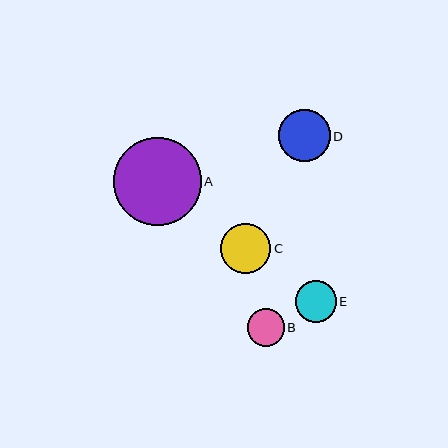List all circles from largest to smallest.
From largest to smallest: A, D, C, E, B.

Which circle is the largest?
Circle A is the largest with a size of approximately 87 pixels.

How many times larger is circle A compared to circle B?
Circle A is approximately 2.4 times the size of circle B.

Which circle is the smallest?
Circle B is the smallest with a size of approximately 37 pixels.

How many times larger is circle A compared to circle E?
Circle A is approximately 2.1 times the size of circle E.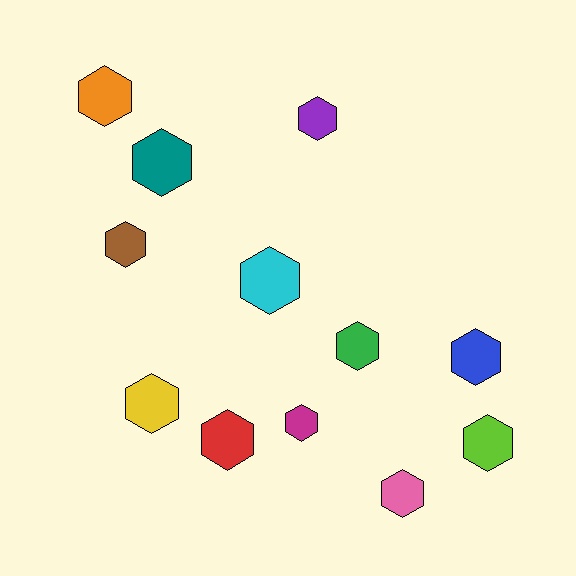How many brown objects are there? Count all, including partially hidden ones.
There is 1 brown object.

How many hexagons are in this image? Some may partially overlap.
There are 12 hexagons.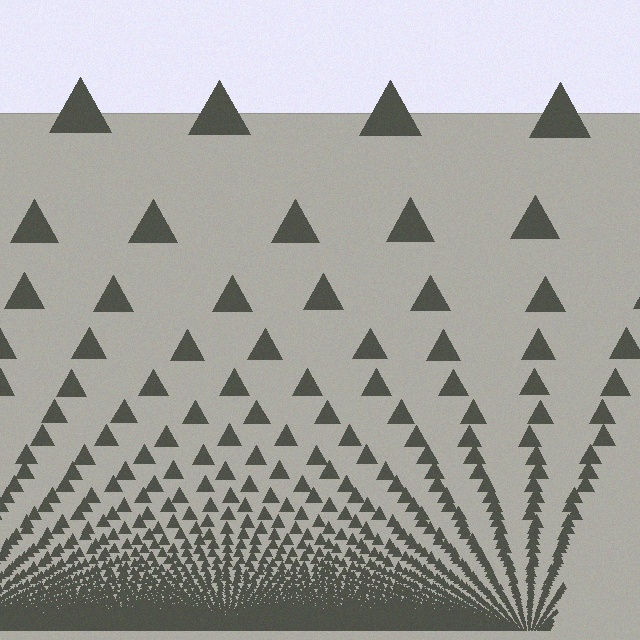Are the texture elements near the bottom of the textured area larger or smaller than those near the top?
Smaller. The gradient is inverted — elements near the bottom are smaller and denser.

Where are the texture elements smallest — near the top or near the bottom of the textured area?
Near the bottom.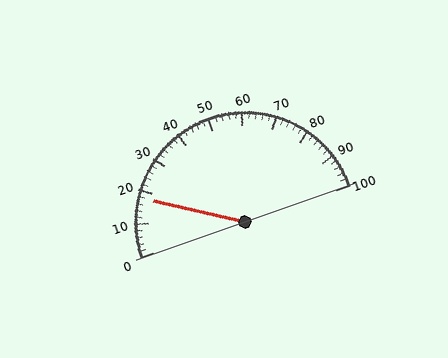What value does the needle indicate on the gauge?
The needle indicates approximately 18.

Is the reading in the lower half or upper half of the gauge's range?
The reading is in the lower half of the range (0 to 100).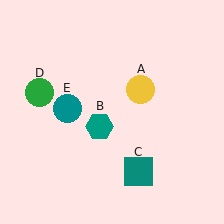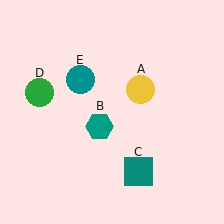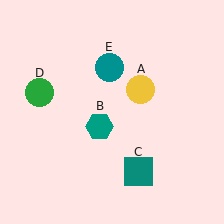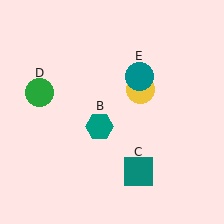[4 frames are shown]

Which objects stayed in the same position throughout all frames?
Yellow circle (object A) and teal hexagon (object B) and teal square (object C) and green circle (object D) remained stationary.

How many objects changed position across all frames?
1 object changed position: teal circle (object E).